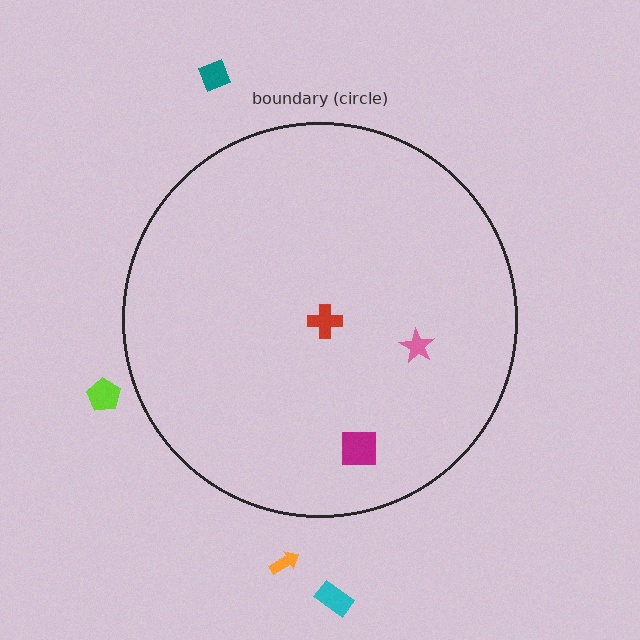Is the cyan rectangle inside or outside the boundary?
Outside.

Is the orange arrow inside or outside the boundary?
Outside.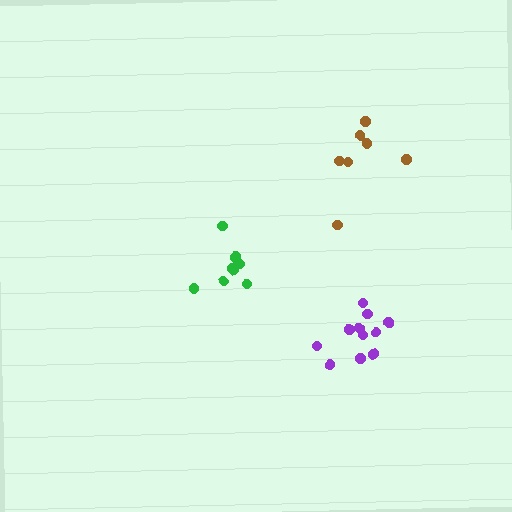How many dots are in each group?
Group 1: 8 dots, Group 2: 7 dots, Group 3: 11 dots (26 total).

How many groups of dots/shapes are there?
There are 3 groups.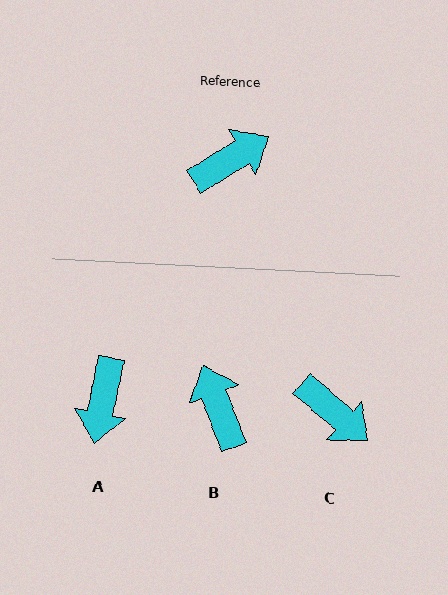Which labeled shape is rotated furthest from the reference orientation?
A, about 133 degrees away.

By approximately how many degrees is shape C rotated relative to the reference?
Approximately 73 degrees clockwise.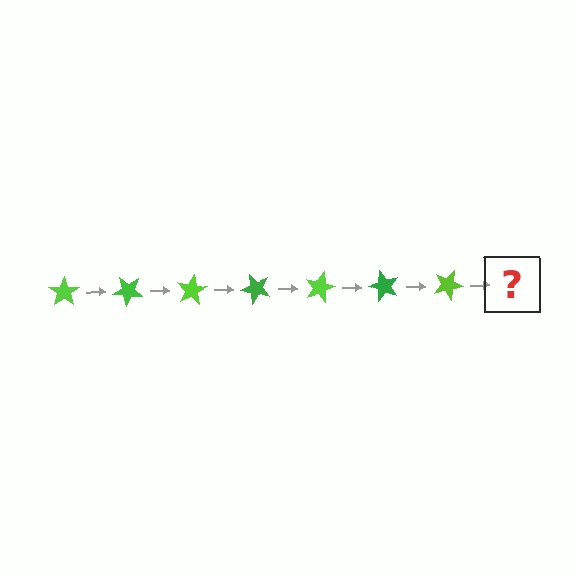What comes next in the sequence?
The next element should be a green star, rotated 280 degrees from the start.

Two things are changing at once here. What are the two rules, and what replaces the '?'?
The two rules are that it rotates 40 degrees each step and the color cycles through lime and green. The '?' should be a green star, rotated 280 degrees from the start.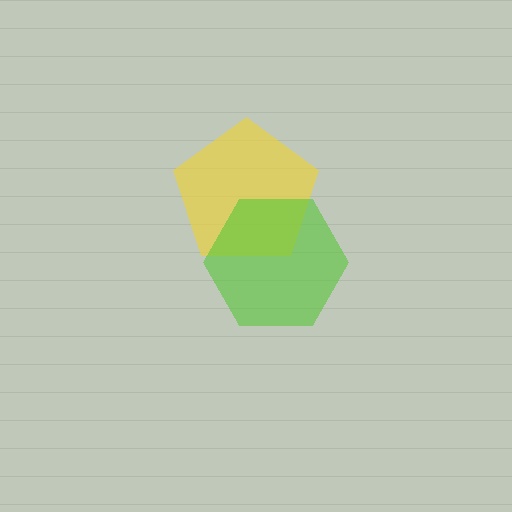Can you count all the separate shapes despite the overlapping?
Yes, there are 2 separate shapes.